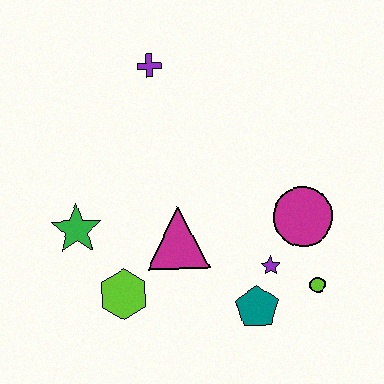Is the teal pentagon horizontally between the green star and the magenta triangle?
No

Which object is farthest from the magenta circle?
The green star is farthest from the magenta circle.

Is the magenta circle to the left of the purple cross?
No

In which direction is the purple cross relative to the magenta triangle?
The purple cross is above the magenta triangle.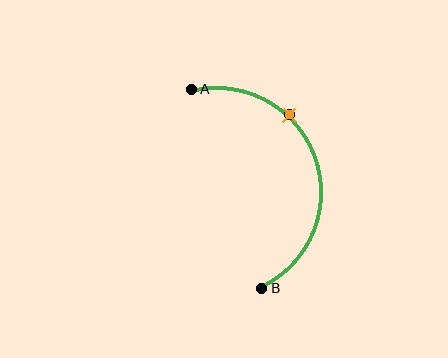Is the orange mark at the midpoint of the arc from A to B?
No. The orange mark lies on the arc but is closer to endpoint A. The arc midpoint would be at the point on the curve equidistant along the arc from both A and B.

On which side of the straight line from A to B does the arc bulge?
The arc bulges to the right of the straight line connecting A and B.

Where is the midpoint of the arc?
The arc midpoint is the point on the curve farthest from the straight line joining A and B. It sits to the right of that line.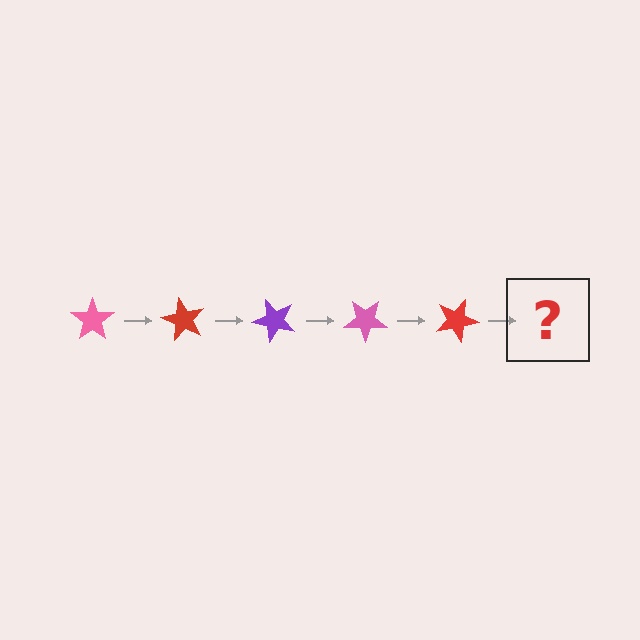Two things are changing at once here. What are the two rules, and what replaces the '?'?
The two rules are that it rotates 60 degrees each step and the color cycles through pink, red, and purple. The '?' should be a purple star, rotated 300 degrees from the start.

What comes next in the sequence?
The next element should be a purple star, rotated 300 degrees from the start.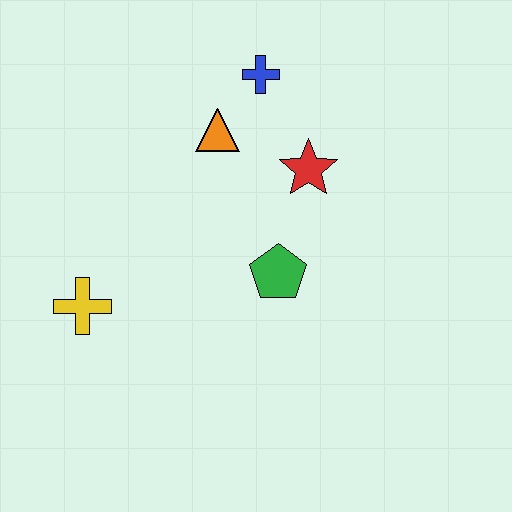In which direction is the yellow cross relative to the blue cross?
The yellow cross is below the blue cross.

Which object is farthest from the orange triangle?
The yellow cross is farthest from the orange triangle.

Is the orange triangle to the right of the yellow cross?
Yes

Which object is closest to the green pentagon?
The red star is closest to the green pentagon.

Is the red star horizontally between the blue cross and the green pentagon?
No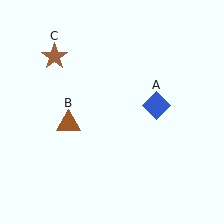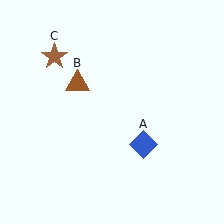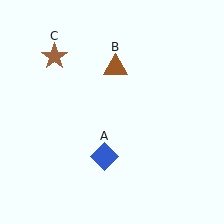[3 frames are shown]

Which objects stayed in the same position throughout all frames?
Brown star (object C) remained stationary.